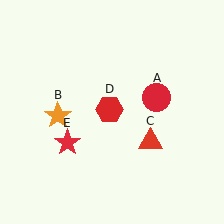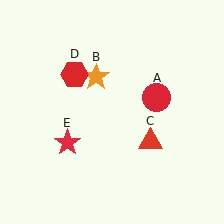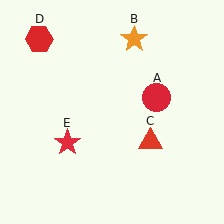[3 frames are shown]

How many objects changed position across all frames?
2 objects changed position: orange star (object B), red hexagon (object D).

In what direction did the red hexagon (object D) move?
The red hexagon (object D) moved up and to the left.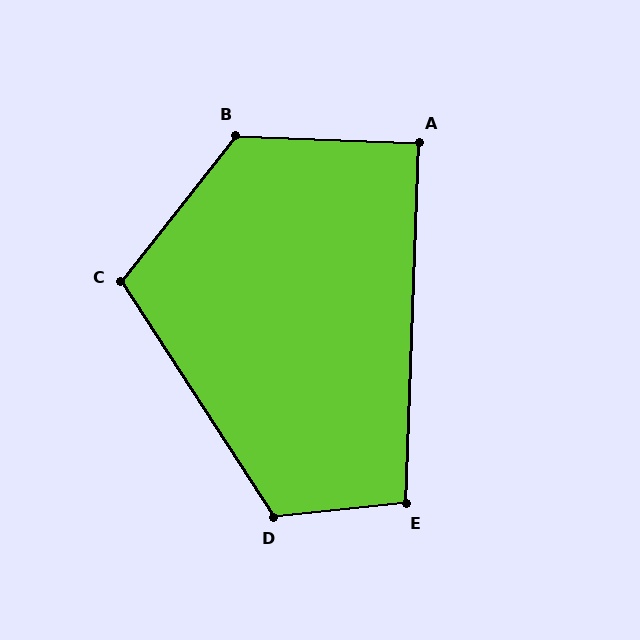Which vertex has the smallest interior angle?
A, at approximately 90 degrees.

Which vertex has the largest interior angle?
B, at approximately 126 degrees.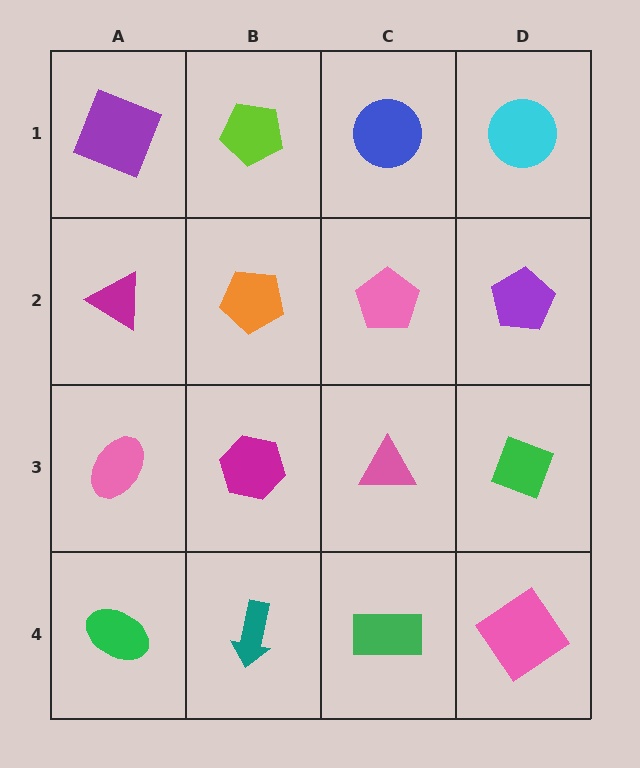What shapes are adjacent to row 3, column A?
A magenta triangle (row 2, column A), a green ellipse (row 4, column A), a magenta hexagon (row 3, column B).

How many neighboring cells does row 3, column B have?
4.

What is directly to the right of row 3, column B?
A pink triangle.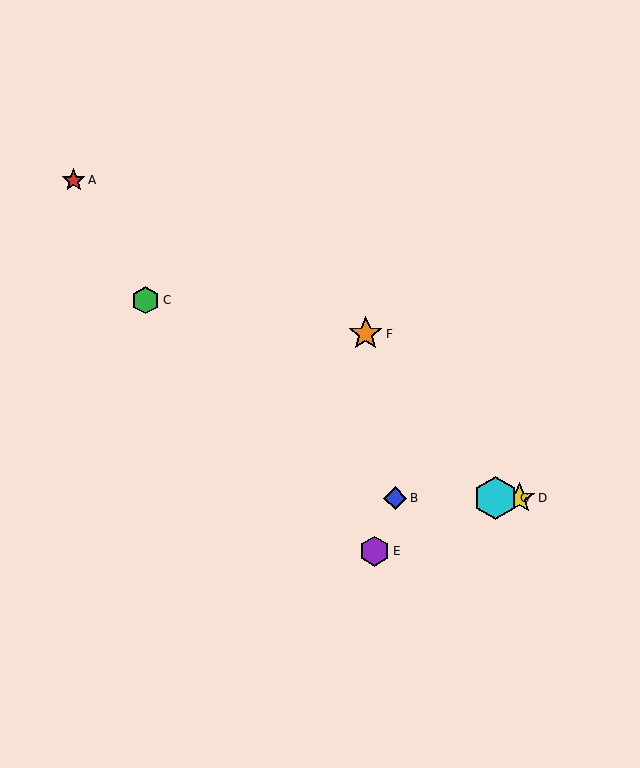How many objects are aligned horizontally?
3 objects (B, D, G) are aligned horizontally.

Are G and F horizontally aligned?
No, G is at y≈498 and F is at y≈334.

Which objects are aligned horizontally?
Objects B, D, G are aligned horizontally.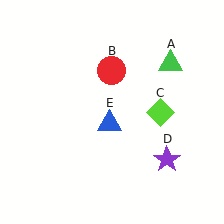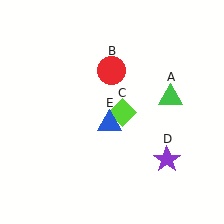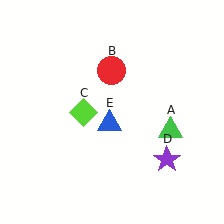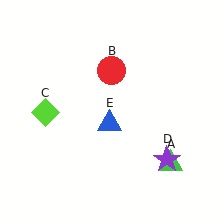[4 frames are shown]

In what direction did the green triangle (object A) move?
The green triangle (object A) moved down.